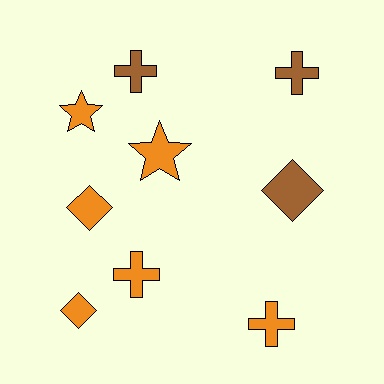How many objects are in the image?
There are 9 objects.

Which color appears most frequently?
Orange, with 6 objects.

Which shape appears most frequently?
Cross, with 4 objects.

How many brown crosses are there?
There are 2 brown crosses.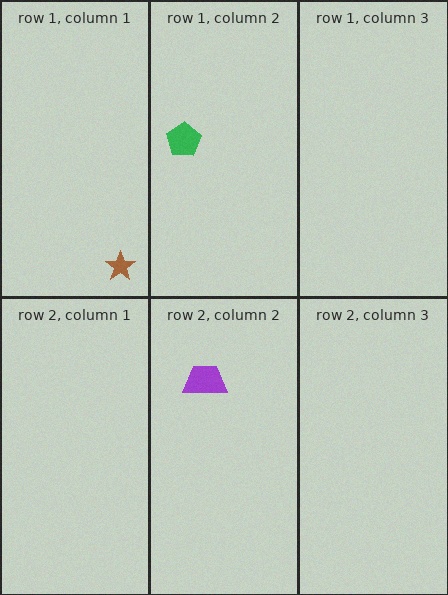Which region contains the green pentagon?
The row 1, column 2 region.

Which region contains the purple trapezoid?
The row 2, column 2 region.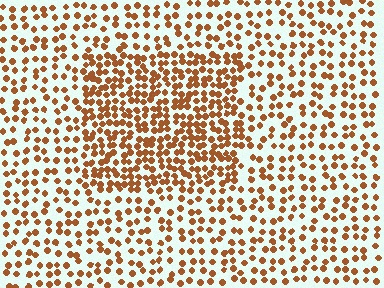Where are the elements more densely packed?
The elements are more densely packed inside the rectangle boundary.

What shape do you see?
I see a rectangle.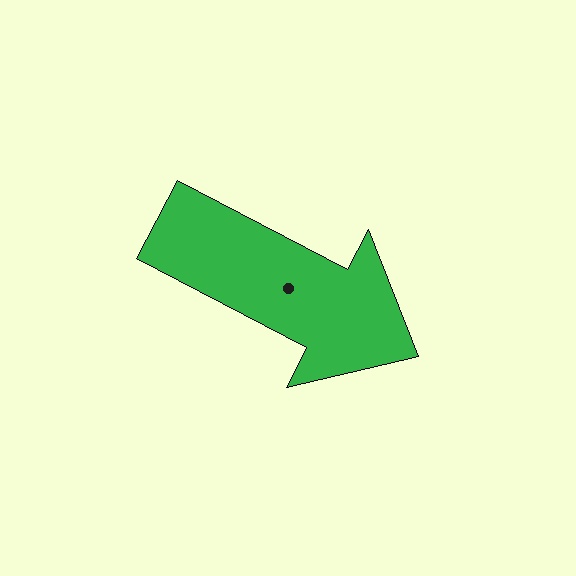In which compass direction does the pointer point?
Southeast.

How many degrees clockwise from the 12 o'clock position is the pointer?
Approximately 118 degrees.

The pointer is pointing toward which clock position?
Roughly 4 o'clock.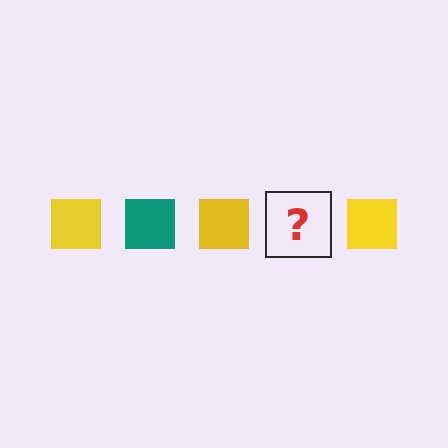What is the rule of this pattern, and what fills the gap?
The rule is that the pattern cycles through yellow, teal squares. The gap should be filled with a teal square.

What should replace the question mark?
The question mark should be replaced with a teal square.